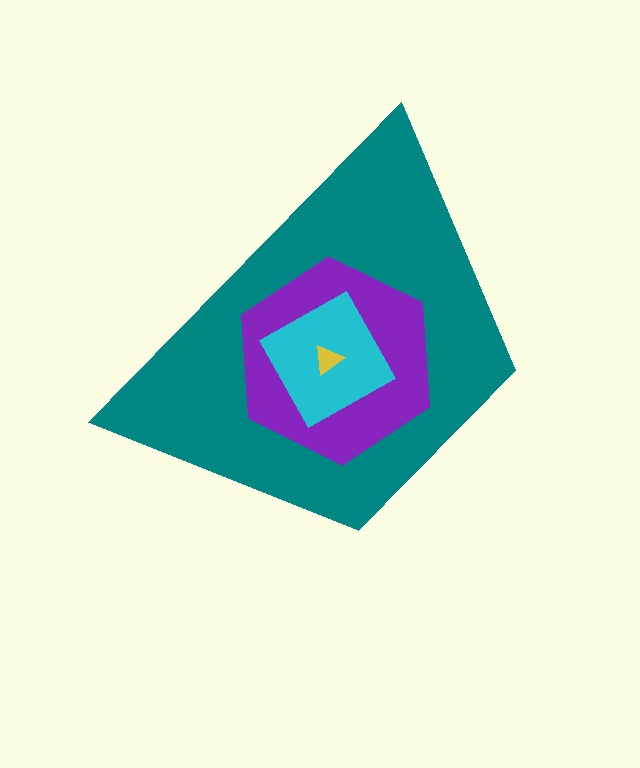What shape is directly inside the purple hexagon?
The cyan diamond.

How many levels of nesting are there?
4.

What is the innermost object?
The yellow triangle.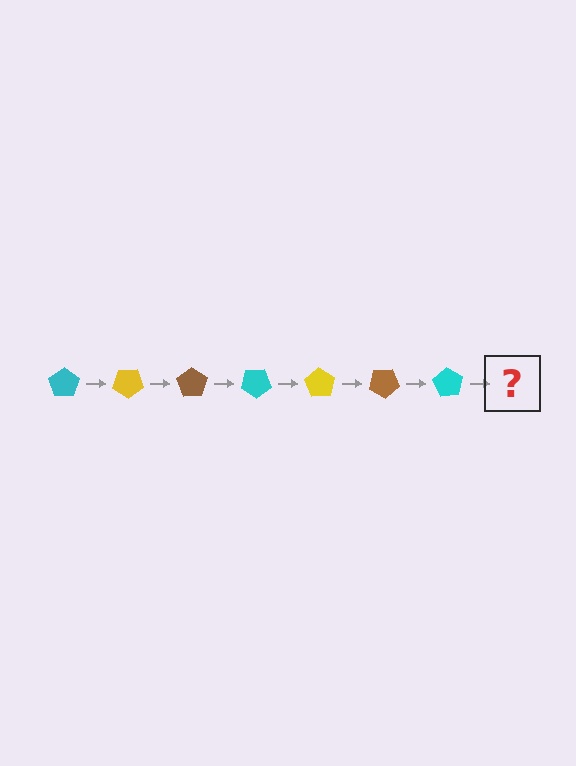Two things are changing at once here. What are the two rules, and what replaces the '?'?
The two rules are that it rotates 35 degrees each step and the color cycles through cyan, yellow, and brown. The '?' should be a yellow pentagon, rotated 245 degrees from the start.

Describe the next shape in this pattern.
It should be a yellow pentagon, rotated 245 degrees from the start.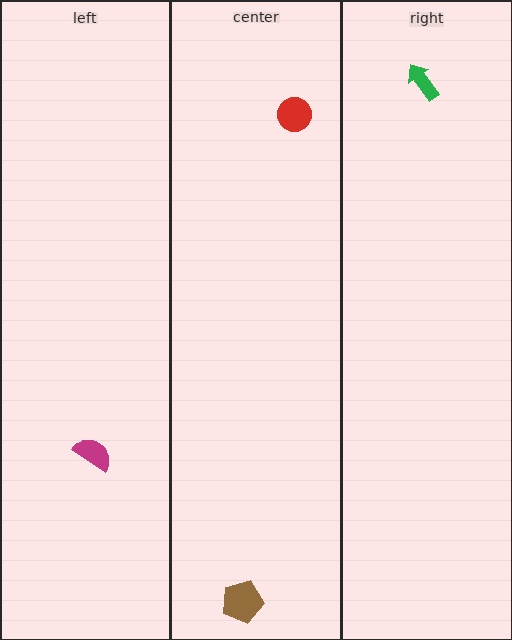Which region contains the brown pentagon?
The center region.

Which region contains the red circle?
The center region.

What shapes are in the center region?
The red circle, the brown pentagon.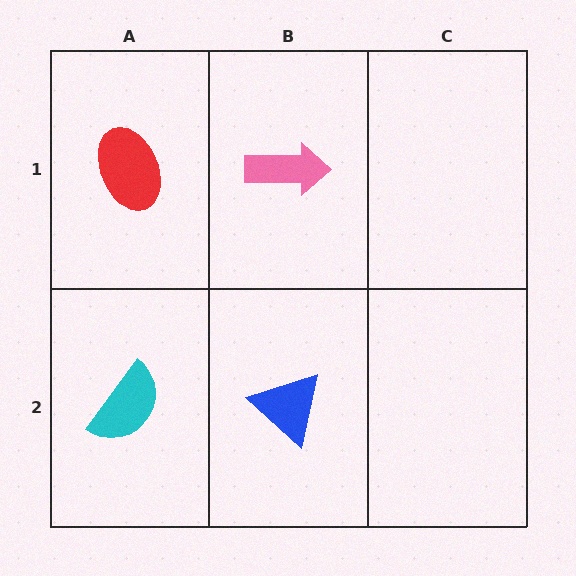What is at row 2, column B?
A blue triangle.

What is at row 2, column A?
A cyan semicircle.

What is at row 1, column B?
A pink arrow.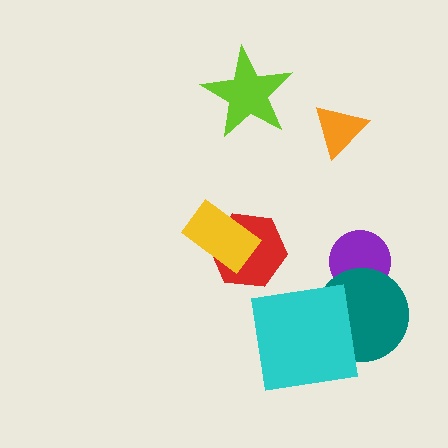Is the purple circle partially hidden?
Yes, it is partially covered by another shape.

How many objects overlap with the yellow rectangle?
1 object overlaps with the yellow rectangle.